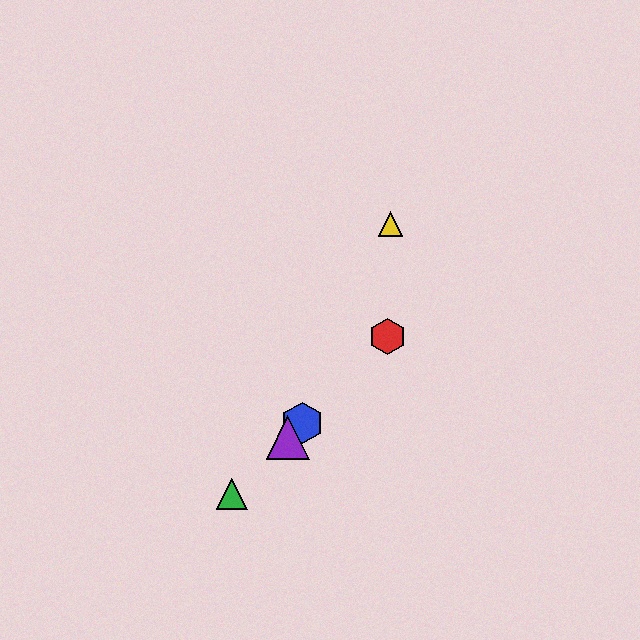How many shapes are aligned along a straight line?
4 shapes (the red hexagon, the blue hexagon, the green triangle, the purple triangle) are aligned along a straight line.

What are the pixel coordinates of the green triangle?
The green triangle is at (232, 494).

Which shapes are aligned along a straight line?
The red hexagon, the blue hexagon, the green triangle, the purple triangle are aligned along a straight line.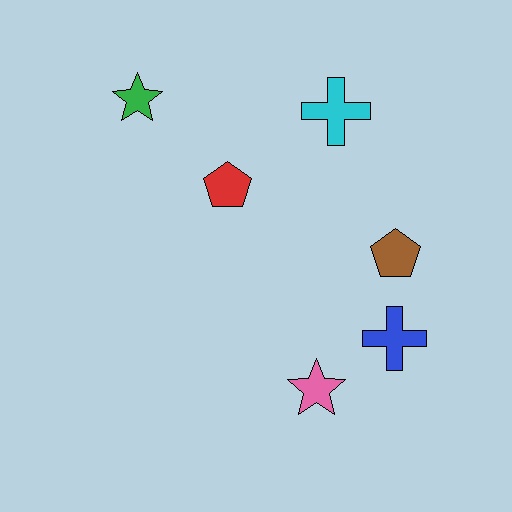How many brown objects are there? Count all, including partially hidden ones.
There is 1 brown object.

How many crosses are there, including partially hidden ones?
There are 2 crosses.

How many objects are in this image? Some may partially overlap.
There are 6 objects.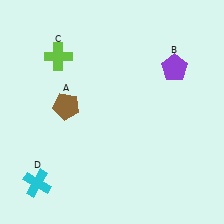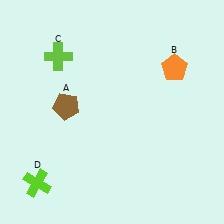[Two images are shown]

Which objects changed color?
B changed from purple to orange. D changed from cyan to lime.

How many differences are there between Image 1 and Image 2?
There are 2 differences between the two images.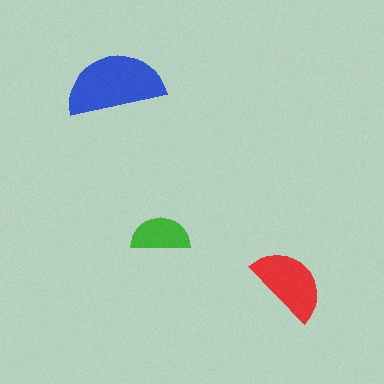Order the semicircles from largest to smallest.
the blue one, the red one, the green one.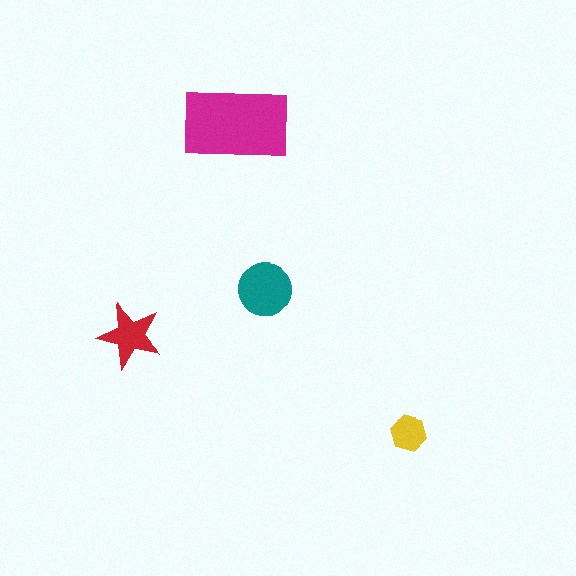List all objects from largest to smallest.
The magenta rectangle, the teal circle, the red star, the yellow hexagon.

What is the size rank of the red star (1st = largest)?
3rd.